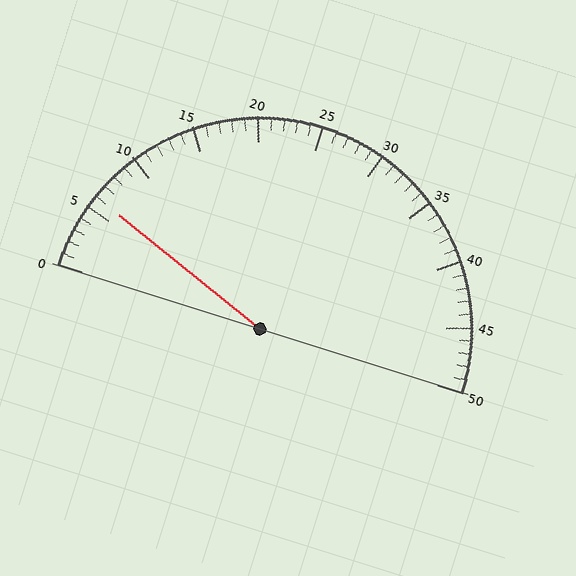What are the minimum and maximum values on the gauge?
The gauge ranges from 0 to 50.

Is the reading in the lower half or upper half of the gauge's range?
The reading is in the lower half of the range (0 to 50).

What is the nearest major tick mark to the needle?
The nearest major tick mark is 5.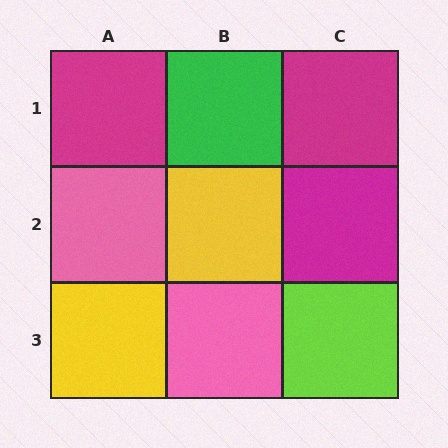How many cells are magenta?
3 cells are magenta.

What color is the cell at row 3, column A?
Yellow.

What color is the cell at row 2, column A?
Pink.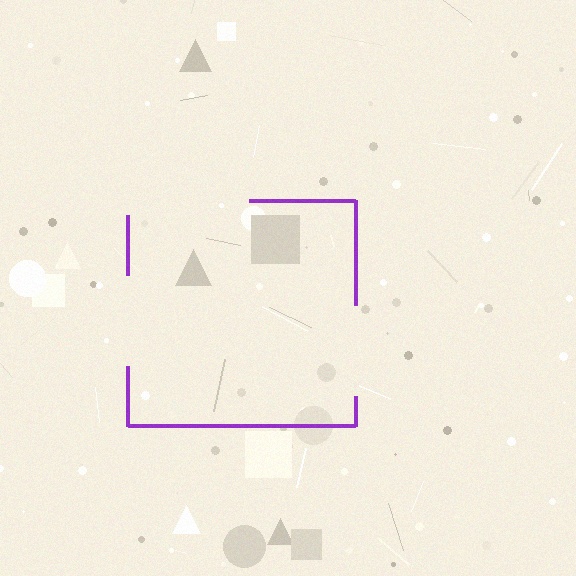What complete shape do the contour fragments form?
The contour fragments form a square.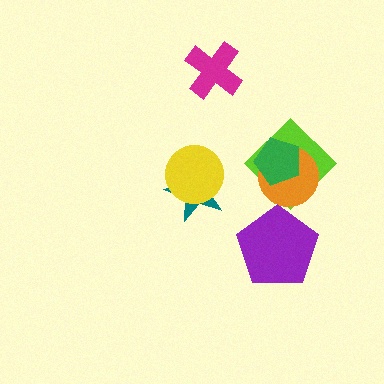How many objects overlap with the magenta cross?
0 objects overlap with the magenta cross.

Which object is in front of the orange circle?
The green pentagon is in front of the orange circle.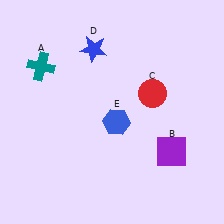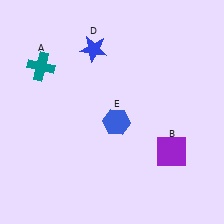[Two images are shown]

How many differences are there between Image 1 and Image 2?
There is 1 difference between the two images.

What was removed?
The red circle (C) was removed in Image 2.